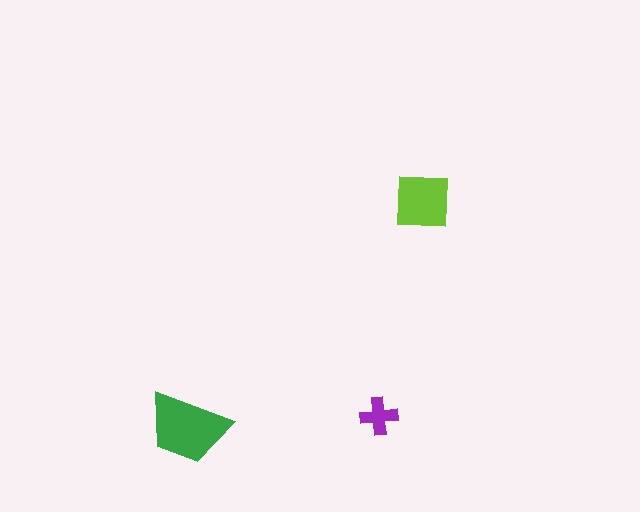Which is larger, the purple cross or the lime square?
The lime square.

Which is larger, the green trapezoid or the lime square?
The green trapezoid.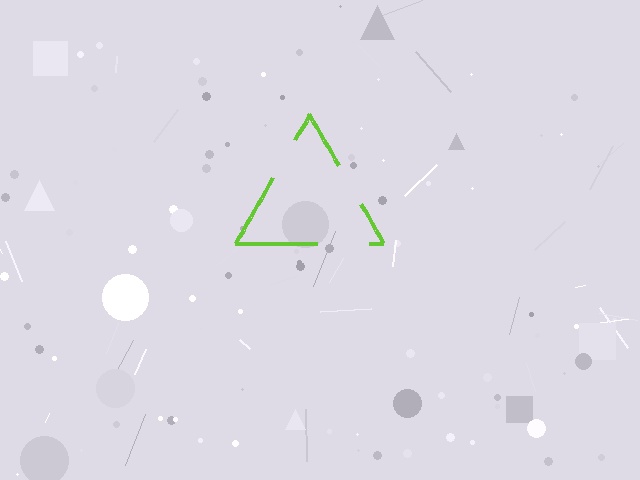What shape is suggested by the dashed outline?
The dashed outline suggests a triangle.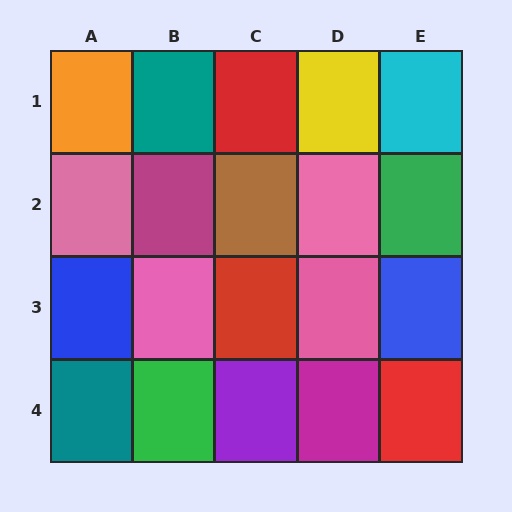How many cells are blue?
2 cells are blue.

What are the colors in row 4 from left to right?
Teal, green, purple, magenta, red.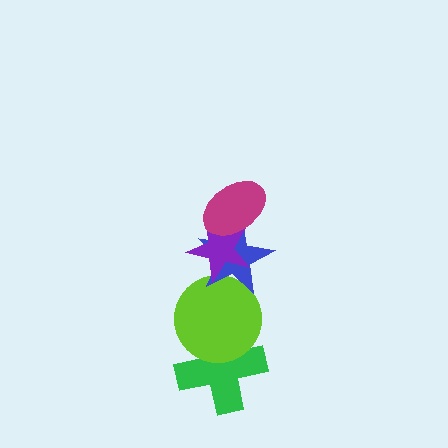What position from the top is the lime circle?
The lime circle is 4th from the top.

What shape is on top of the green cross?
The lime circle is on top of the green cross.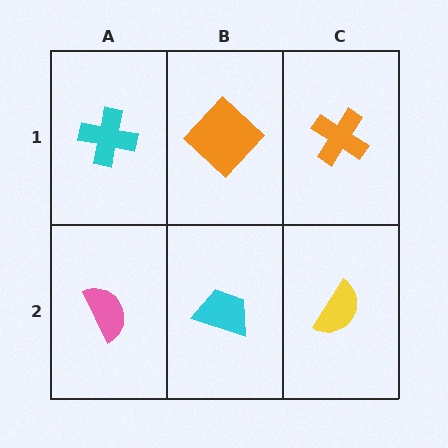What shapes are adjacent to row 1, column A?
A pink semicircle (row 2, column A), an orange diamond (row 1, column B).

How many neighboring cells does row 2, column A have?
2.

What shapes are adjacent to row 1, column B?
A cyan trapezoid (row 2, column B), a cyan cross (row 1, column A), an orange cross (row 1, column C).